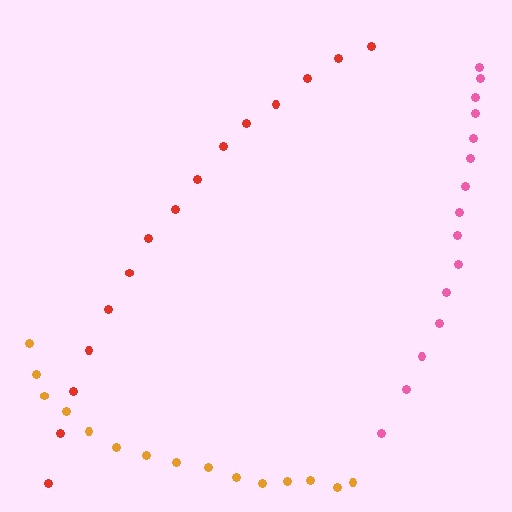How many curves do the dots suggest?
There are 3 distinct paths.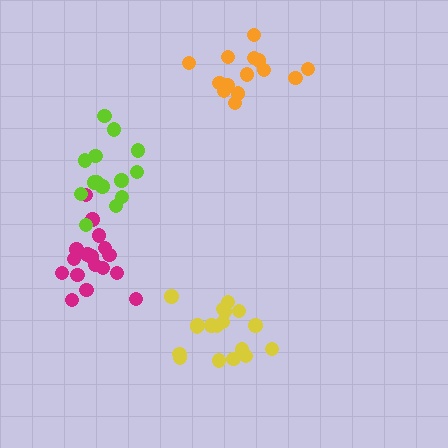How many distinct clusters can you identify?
There are 4 distinct clusters.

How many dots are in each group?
Group 1: 17 dots, Group 2: 14 dots, Group 3: 14 dots, Group 4: 18 dots (63 total).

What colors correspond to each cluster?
The clusters are colored: magenta, lime, orange, yellow.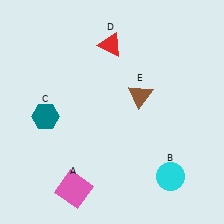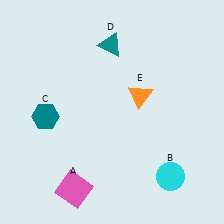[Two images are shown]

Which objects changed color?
D changed from red to teal. E changed from brown to orange.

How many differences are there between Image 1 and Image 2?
There are 2 differences between the two images.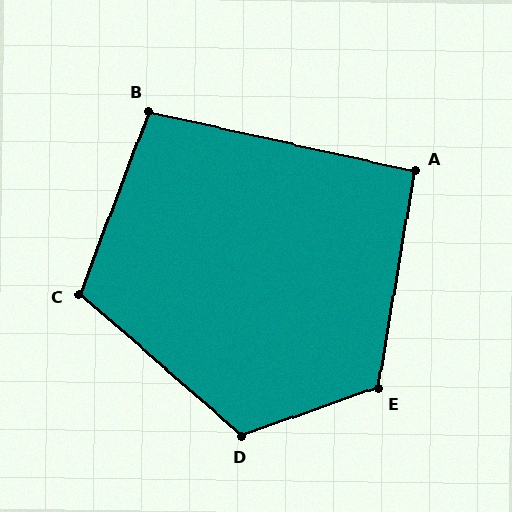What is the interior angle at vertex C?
Approximately 111 degrees (obtuse).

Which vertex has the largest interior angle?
D, at approximately 120 degrees.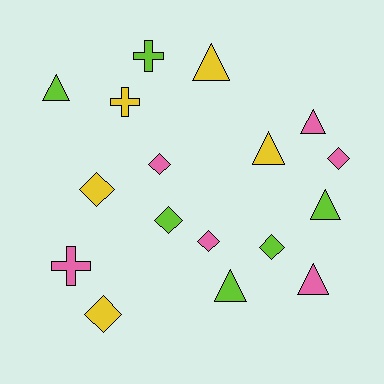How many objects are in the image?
There are 17 objects.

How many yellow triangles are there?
There are 2 yellow triangles.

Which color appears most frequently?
Pink, with 6 objects.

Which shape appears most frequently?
Diamond, with 7 objects.